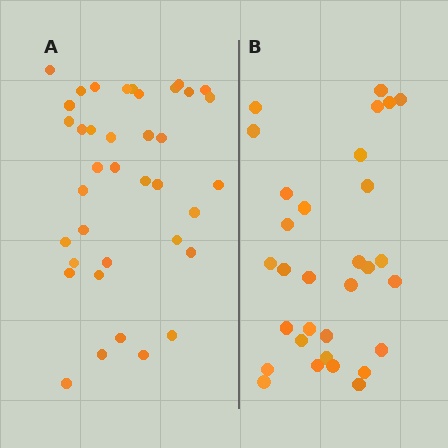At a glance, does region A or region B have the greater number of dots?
Region A (the left region) has more dots.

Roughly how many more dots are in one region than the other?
Region A has roughly 8 or so more dots than region B.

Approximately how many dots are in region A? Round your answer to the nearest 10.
About 40 dots. (The exact count is 38, which rounds to 40.)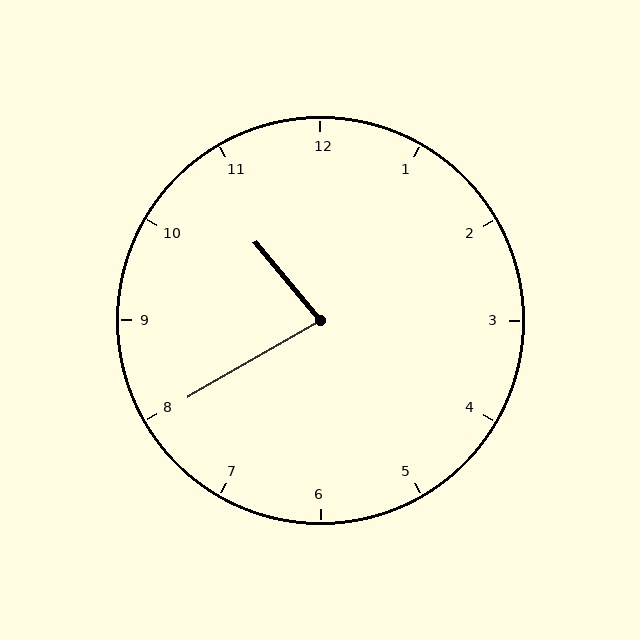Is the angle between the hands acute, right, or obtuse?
It is acute.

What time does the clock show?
10:40.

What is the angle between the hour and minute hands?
Approximately 80 degrees.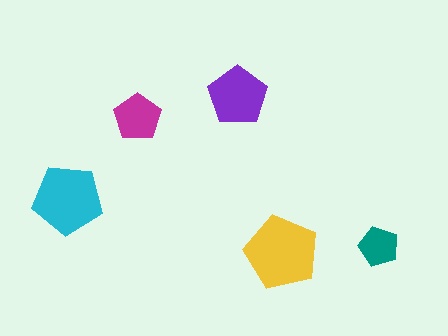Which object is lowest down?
The yellow pentagon is bottommost.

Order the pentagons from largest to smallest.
the yellow one, the cyan one, the purple one, the magenta one, the teal one.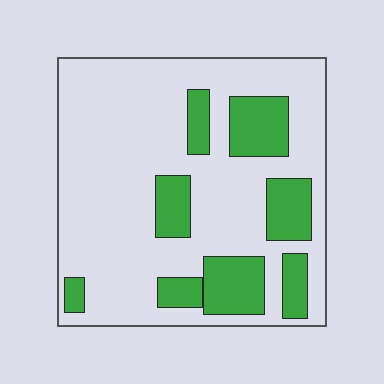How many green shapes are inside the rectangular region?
8.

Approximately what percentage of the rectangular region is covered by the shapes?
Approximately 25%.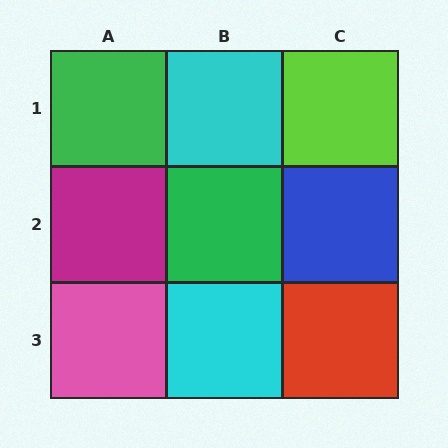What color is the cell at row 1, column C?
Lime.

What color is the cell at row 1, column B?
Cyan.